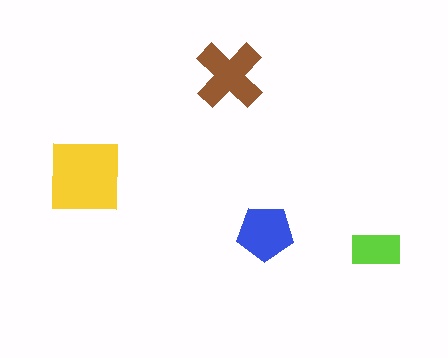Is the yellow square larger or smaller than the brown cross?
Larger.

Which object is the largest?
The yellow square.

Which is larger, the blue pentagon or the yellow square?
The yellow square.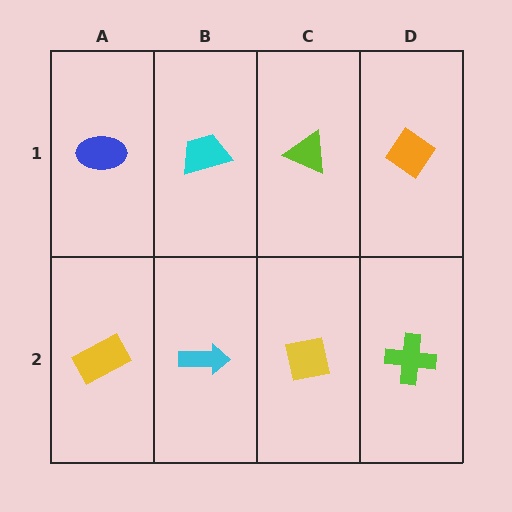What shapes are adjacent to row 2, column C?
A lime triangle (row 1, column C), a cyan arrow (row 2, column B), a lime cross (row 2, column D).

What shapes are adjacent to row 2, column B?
A cyan trapezoid (row 1, column B), a yellow rectangle (row 2, column A), a yellow square (row 2, column C).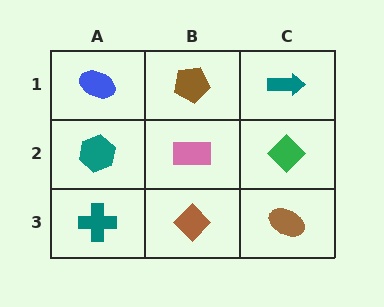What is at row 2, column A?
A teal hexagon.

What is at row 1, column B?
A brown pentagon.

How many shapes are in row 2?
3 shapes.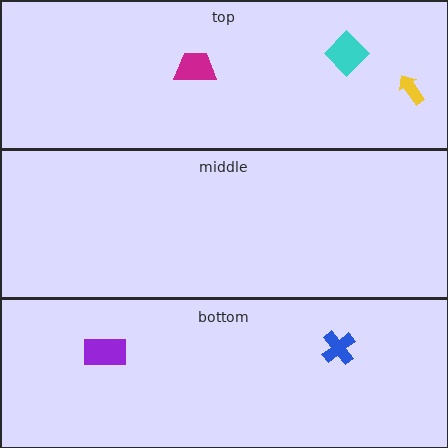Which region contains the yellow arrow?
The top region.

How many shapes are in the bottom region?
2.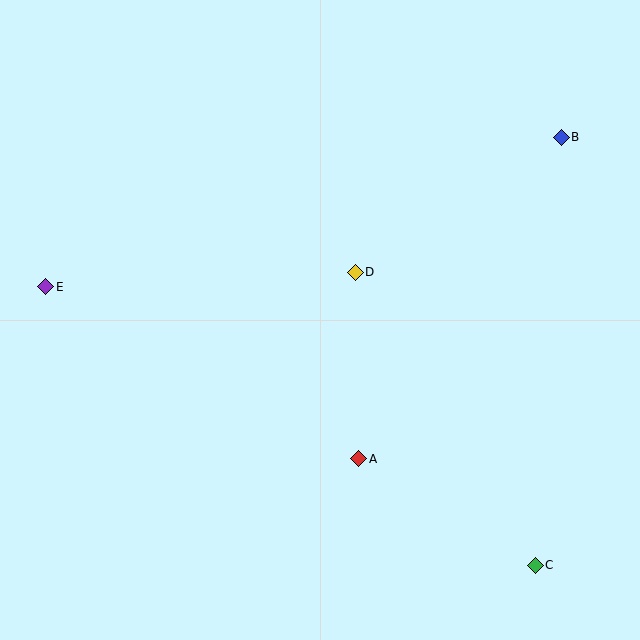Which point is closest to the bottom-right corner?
Point C is closest to the bottom-right corner.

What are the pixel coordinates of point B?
Point B is at (561, 137).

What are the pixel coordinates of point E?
Point E is at (46, 287).